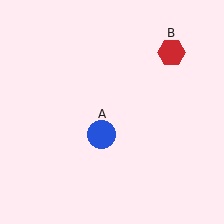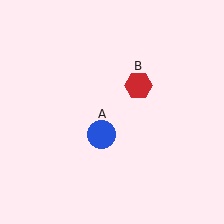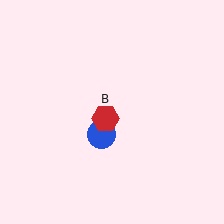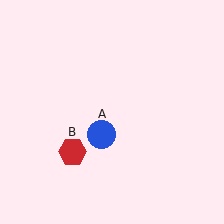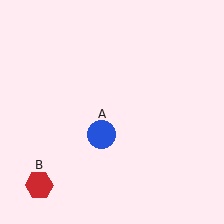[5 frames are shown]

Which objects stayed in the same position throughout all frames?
Blue circle (object A) remained stationary.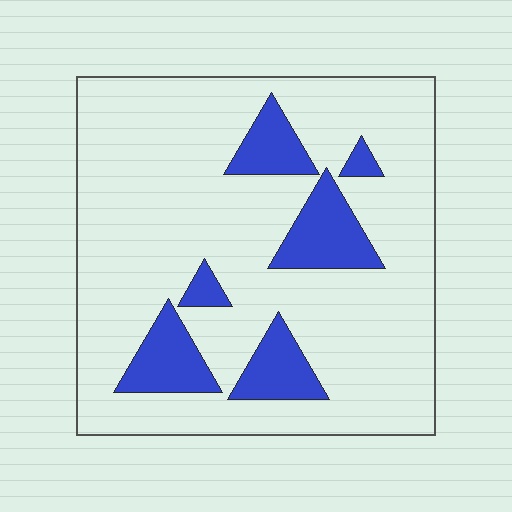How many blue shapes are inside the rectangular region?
6.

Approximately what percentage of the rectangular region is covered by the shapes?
Approximately 15%.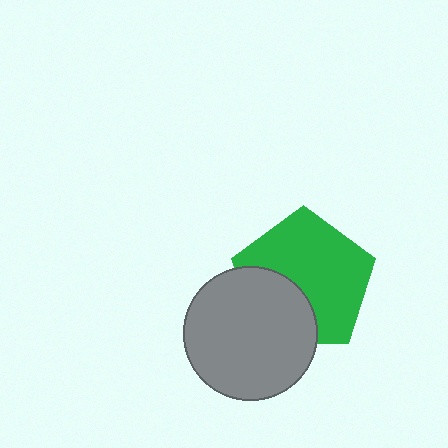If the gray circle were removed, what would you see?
You would see the complete green pentagon.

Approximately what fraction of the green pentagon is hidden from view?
Roughly 33% of the green pentagon is hidden behind the gray circle.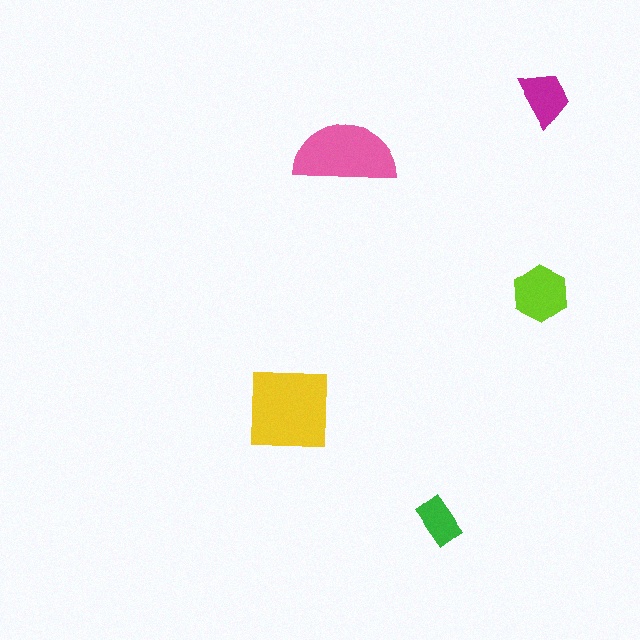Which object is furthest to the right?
The lime hexagon is rightmost.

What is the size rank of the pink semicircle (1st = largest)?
2nd.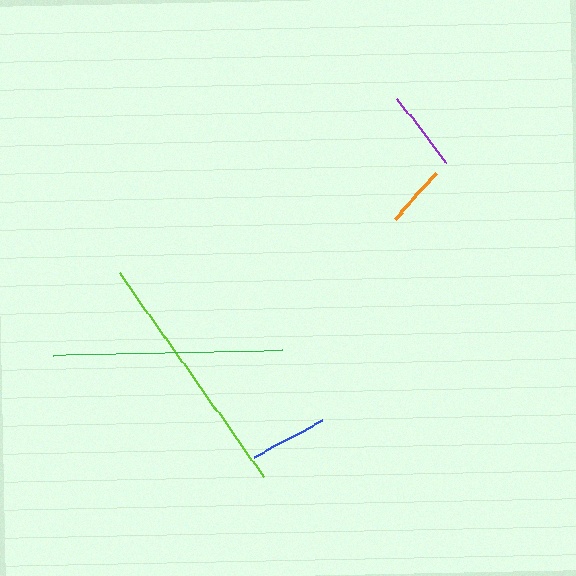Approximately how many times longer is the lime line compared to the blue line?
The lime line is approximately 3.3 times the length of the blue line.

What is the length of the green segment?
The green segment is approximately 229 pixels long.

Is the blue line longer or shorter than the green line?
The green line is longer than the blue line.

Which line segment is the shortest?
The orange line is the shortest at approximately 61 pixels.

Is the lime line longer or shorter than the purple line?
The lime line is longer than the purple line.